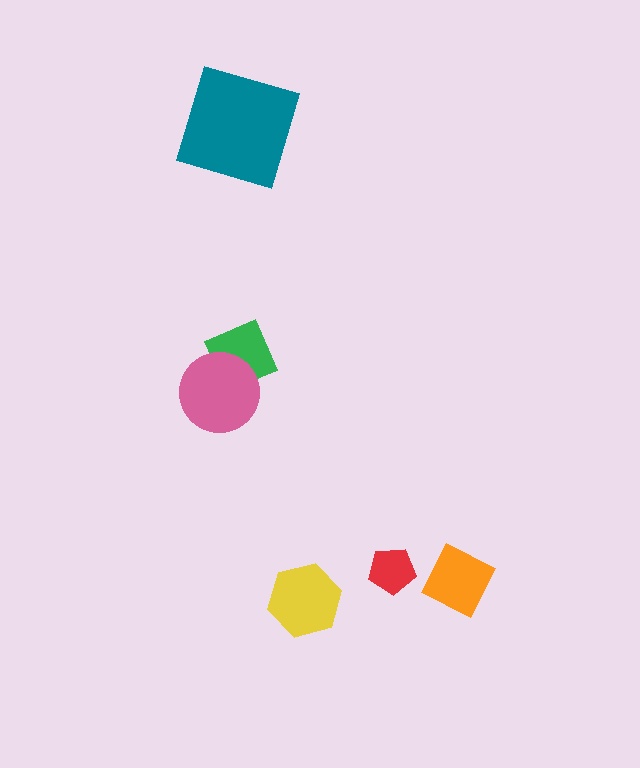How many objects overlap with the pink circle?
1 object overlaps with the pink circle.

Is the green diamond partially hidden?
Yes, it is partially covered by another shape.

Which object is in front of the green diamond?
The pink circle is in front of the green diamond.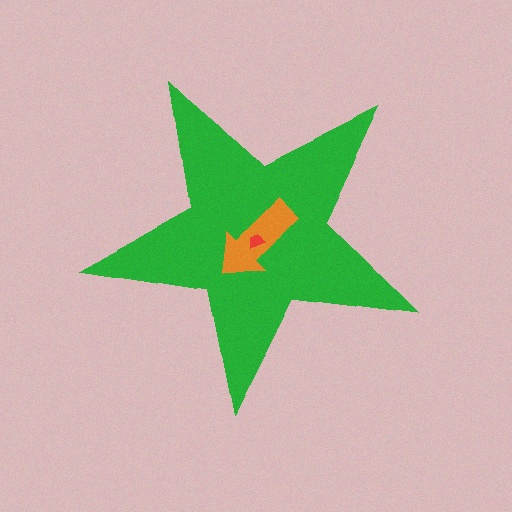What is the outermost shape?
The green star.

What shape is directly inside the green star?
The orange arrow.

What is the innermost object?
The red trapezoid.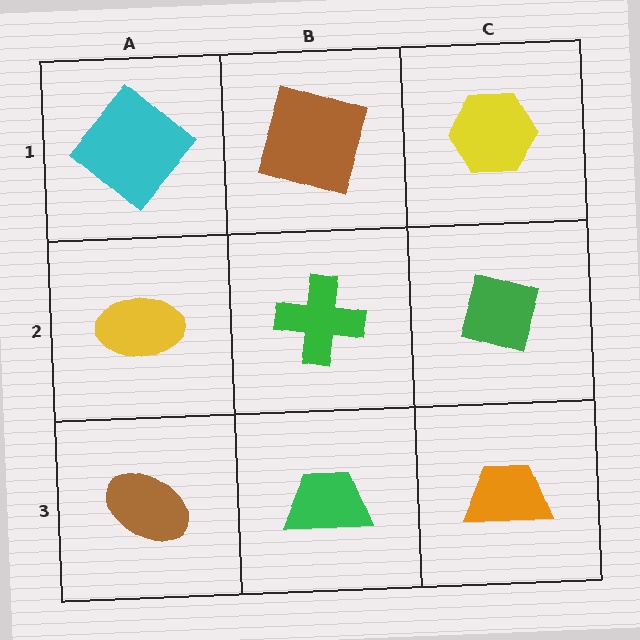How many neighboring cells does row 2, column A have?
3.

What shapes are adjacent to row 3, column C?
A green diamond (row 2, column C), a green trapezoid (row 3, column B).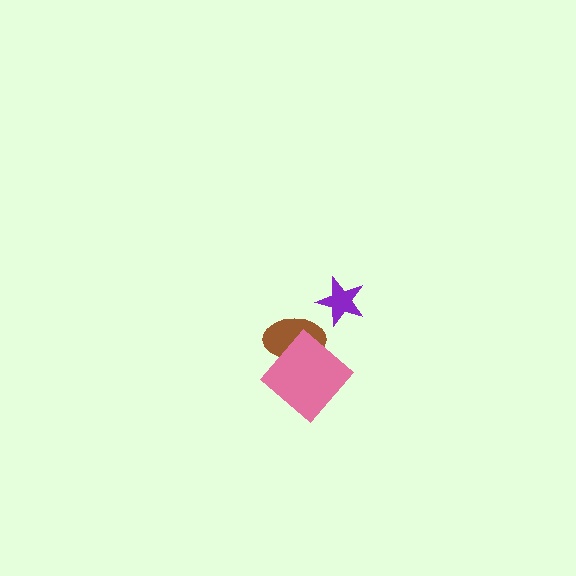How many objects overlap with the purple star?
0 objects overlap with the purple star.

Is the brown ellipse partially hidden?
Yes, it is partially covered by another shape.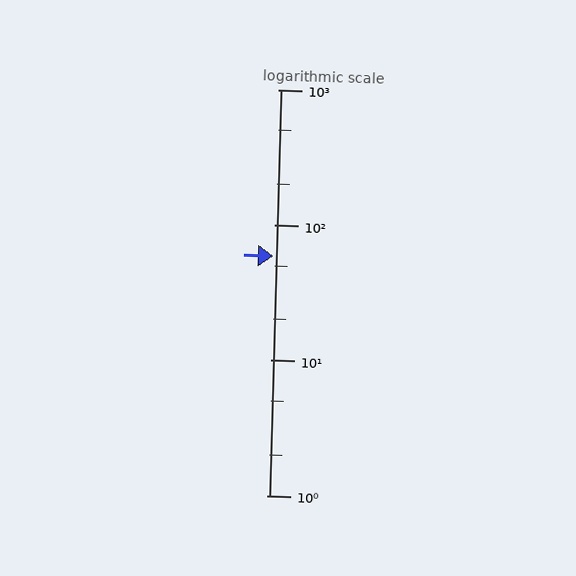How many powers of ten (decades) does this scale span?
The scale spans 3 decades, from 1 to 1000.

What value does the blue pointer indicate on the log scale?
The pointer indicates approximately 59.